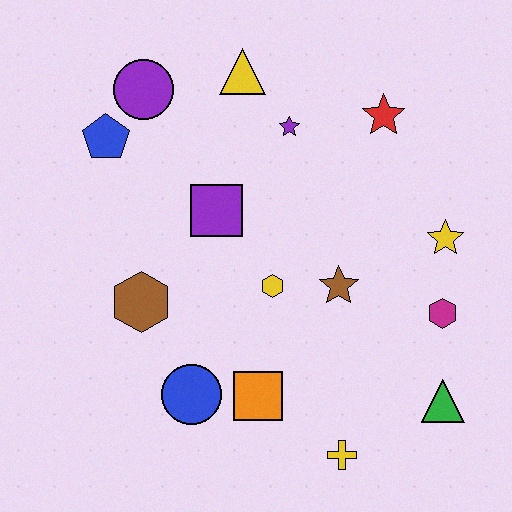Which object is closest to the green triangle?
The magenta hexagon is closest to the green triangle.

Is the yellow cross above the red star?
No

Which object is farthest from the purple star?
The yellow cross is farthest from the purple star.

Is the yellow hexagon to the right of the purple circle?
Yes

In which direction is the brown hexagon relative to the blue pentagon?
The brown hexagon is below the blue pentagon.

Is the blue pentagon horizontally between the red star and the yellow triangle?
No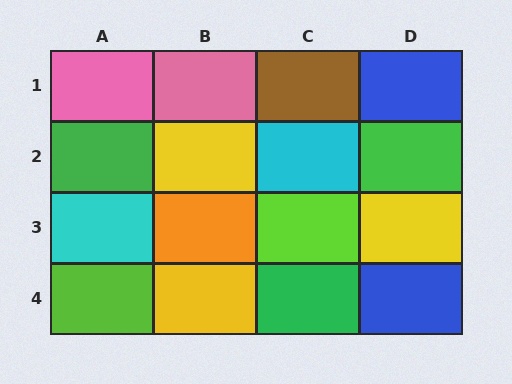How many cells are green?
3 cells are green.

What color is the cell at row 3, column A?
Cyan.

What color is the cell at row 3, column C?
Lime.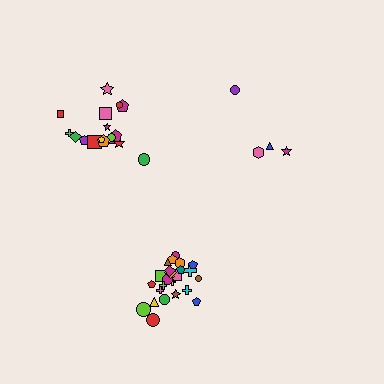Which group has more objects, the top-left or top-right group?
The top-left group.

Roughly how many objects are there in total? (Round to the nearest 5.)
Roughly 45 objects in total.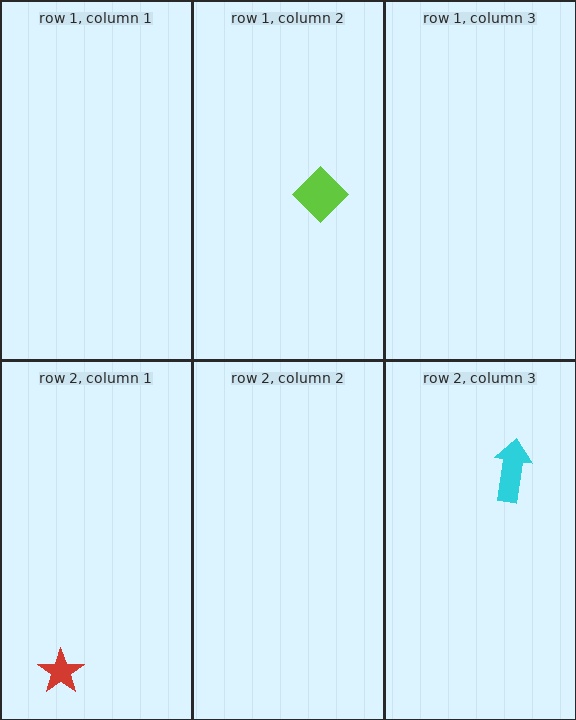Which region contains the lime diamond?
The row 1, column 2 region.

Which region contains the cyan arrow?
The row 2, column 3 region.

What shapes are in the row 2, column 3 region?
The cyan arrow.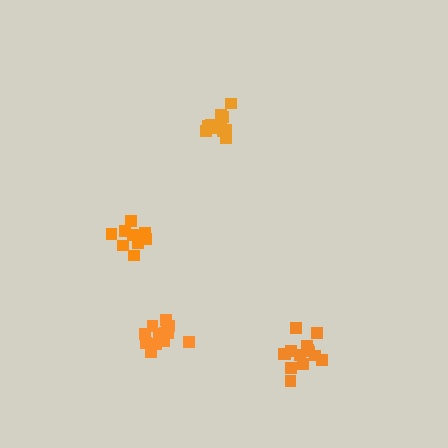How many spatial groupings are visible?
There are 4 spatial groupings.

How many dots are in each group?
Group 1: 13 dots, Group 2: 10 dots, Group 3: 15 dots, Group 4: 14 dots (52 total).